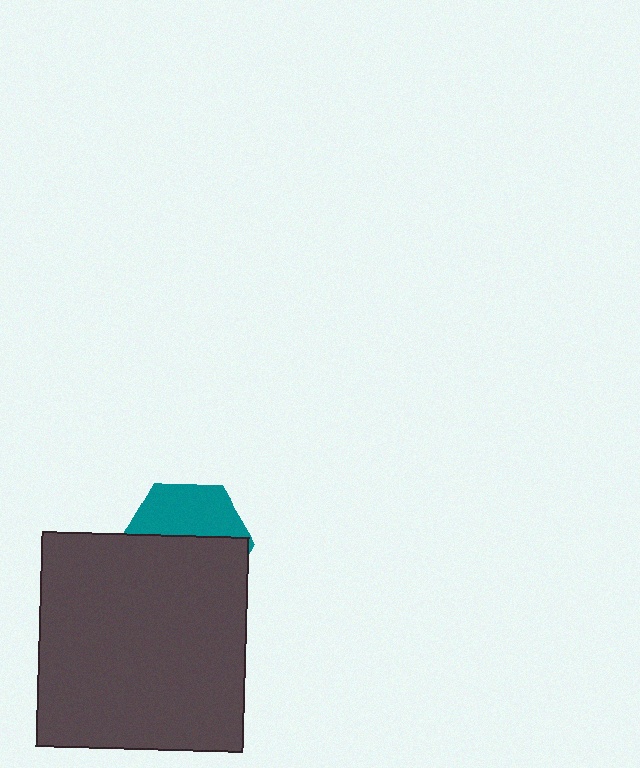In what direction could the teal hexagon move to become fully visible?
The teal hexagon could move up. That would shift it out from behind the dark gray rectangle entirely.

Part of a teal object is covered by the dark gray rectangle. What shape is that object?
It is a hexagon.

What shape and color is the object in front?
The object in front is a dark gray rectangle.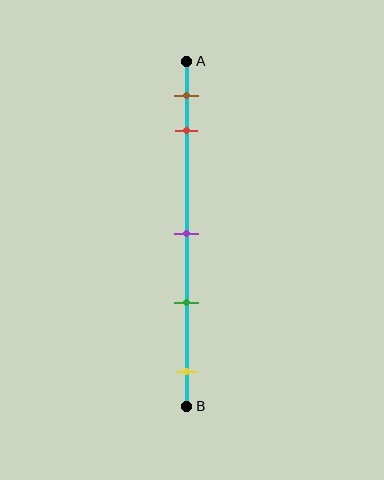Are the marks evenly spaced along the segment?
No, the marks are not evenly spaced.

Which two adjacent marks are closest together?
The brown and red marks are the closest adjacent pair.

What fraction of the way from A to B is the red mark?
The red mark is approximately 20% (0.2) of the way from A to B.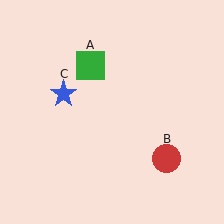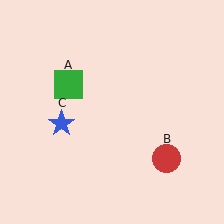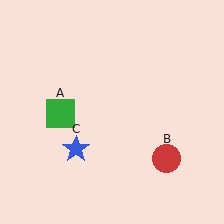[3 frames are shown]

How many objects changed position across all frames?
2 objects changed position: green square (object A), blue star (object C).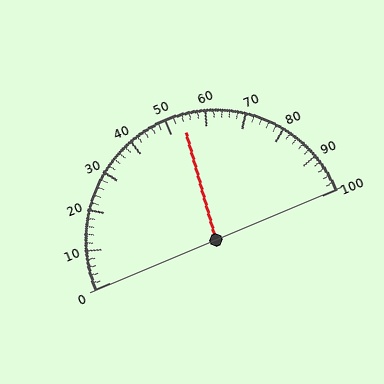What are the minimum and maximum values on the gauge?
The gauge ranges from 0 to 100.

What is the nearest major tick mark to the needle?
The nearest major tick mark is 50.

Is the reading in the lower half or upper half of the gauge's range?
The reading is in the upper half of the range (0 to 100).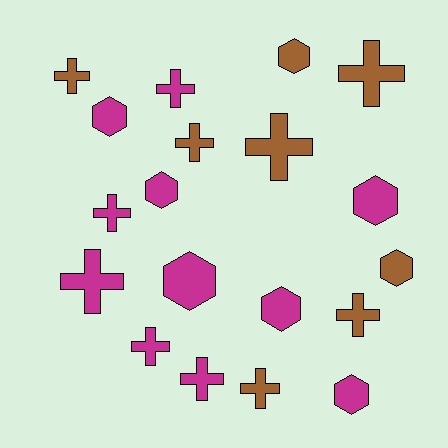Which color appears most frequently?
Magenta, with 11 objects.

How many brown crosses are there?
There are 6 brown crosses.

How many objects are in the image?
There are 19 objects.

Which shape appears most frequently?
Cross, with 11 objects.